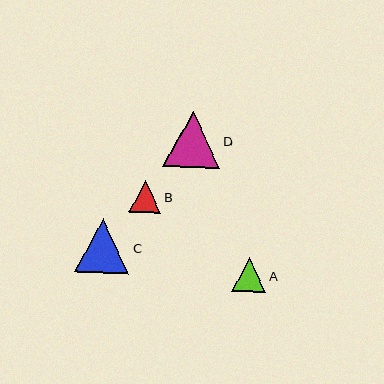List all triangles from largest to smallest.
From largest to smallest: D, C, A, B.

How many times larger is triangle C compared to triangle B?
Triangle C is approximately 1.7 times the size of triangle B.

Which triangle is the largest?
Triangle D is the largest with a size of approximately 56 pixels.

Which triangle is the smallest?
Triangle B is the smallest with a size of approximately 32 pixels.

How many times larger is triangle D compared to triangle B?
Triangle D is approximately 1.8 times the size of triangle B.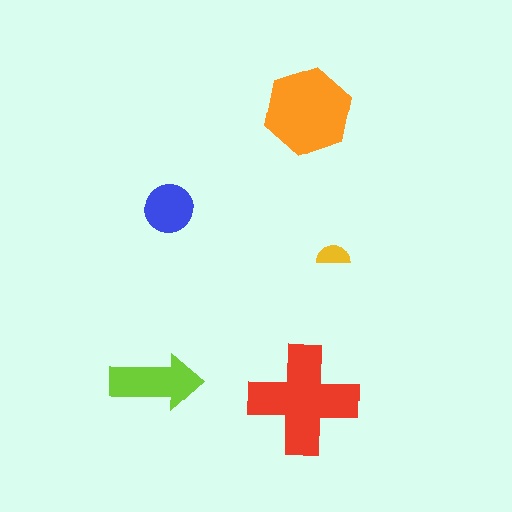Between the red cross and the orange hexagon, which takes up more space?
The red cross.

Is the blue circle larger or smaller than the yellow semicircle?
Larger.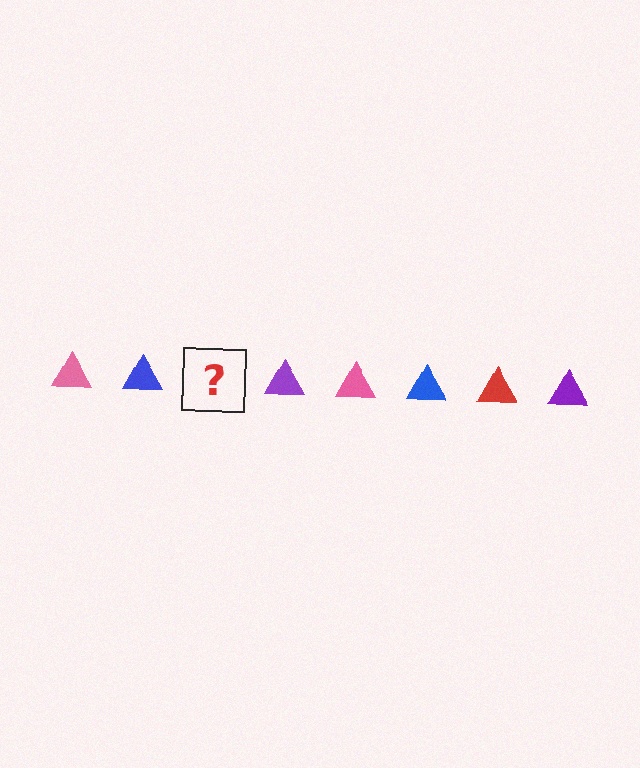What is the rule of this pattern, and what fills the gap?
The rule is that the pattern cycles through pink, blue, red, purple triangles. The gap should be filled with a red triangle.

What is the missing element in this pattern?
The missing element is a red triangle.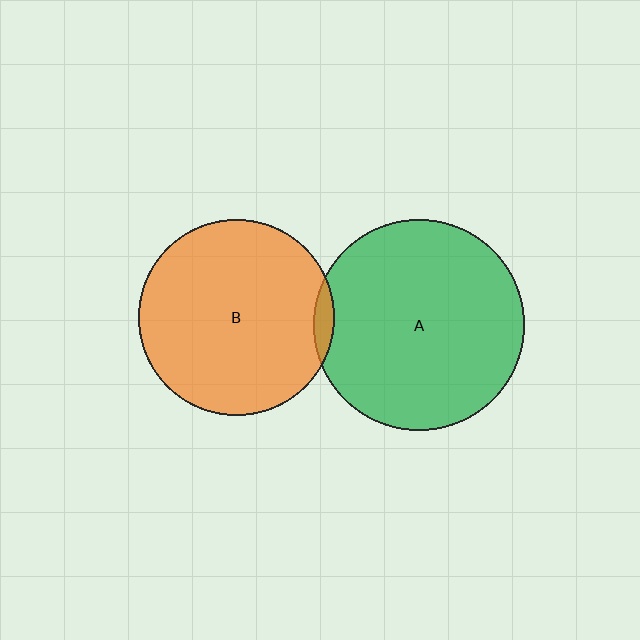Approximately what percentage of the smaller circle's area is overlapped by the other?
Approximately 5%.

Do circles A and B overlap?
Yes.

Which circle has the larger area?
Circle A (green).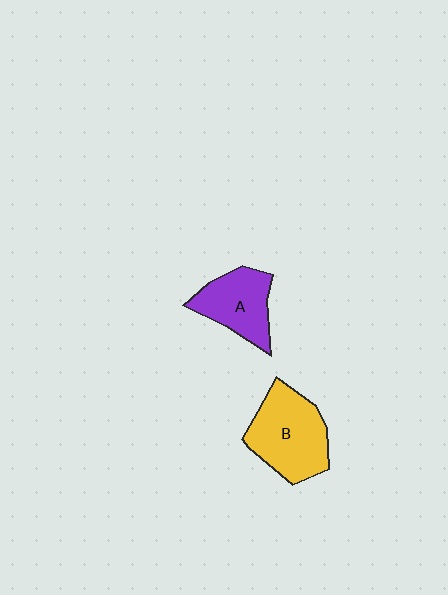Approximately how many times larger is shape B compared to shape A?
Approximately 1.4 times.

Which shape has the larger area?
Shape B (yellow).